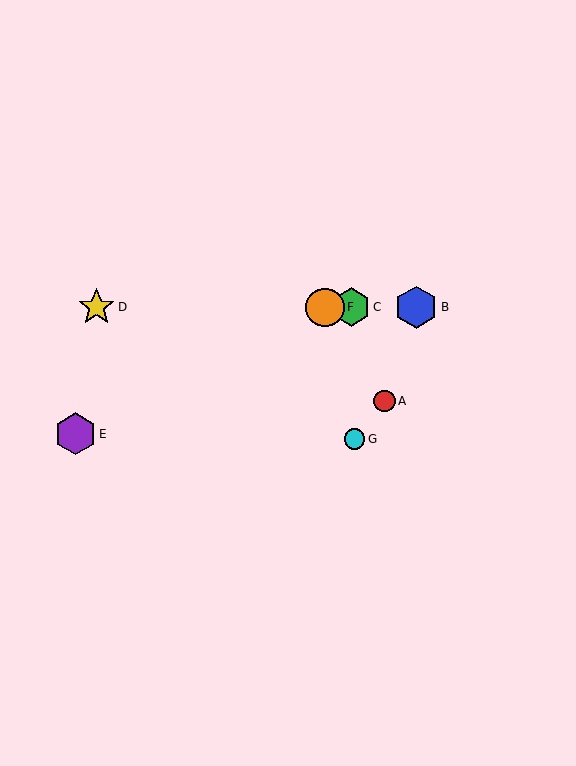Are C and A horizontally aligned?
No, C is at y≈307 and A is at y≈401.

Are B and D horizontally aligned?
Yes, both are at y≈307.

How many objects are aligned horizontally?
4 objects (B, C, D, F) are aligned horizontally.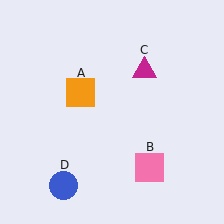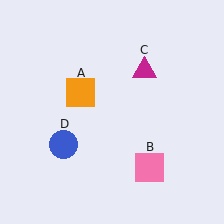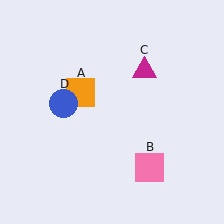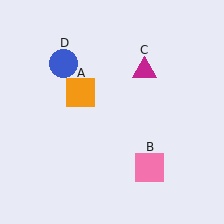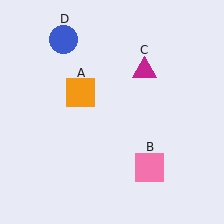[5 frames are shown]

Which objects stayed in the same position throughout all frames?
Orange square (object A) and pink square (object B) and magenta triangle (object C) remained stationary.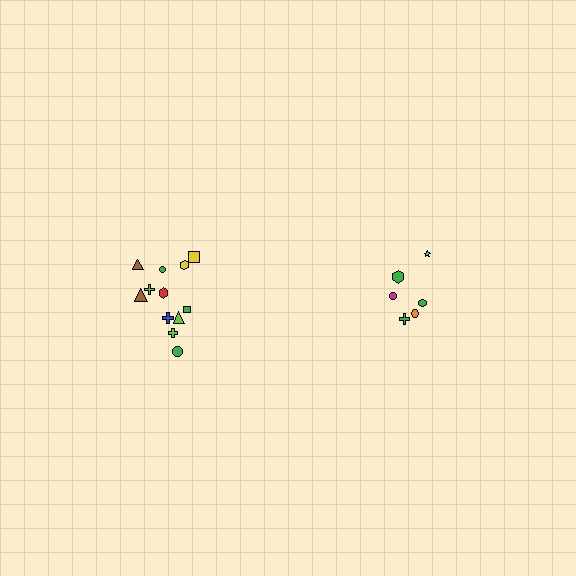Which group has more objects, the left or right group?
The left group.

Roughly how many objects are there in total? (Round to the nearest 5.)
Roughly 20 objects in total.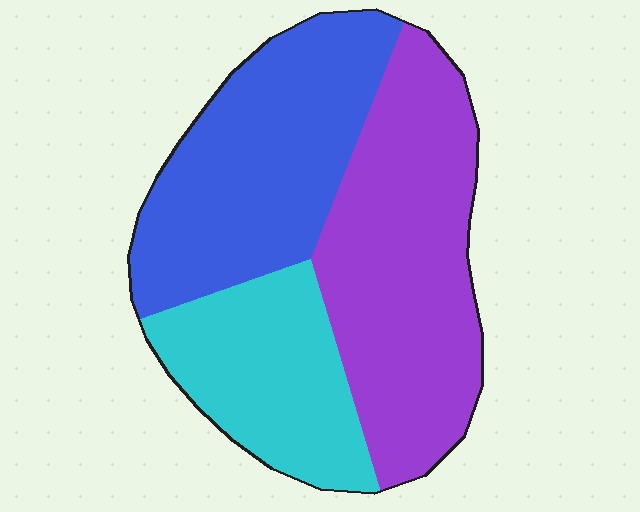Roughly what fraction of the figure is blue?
Blue takes up about one third (1/3) of the figure.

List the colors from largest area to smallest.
From largest to smallest: purple, blue, cyan.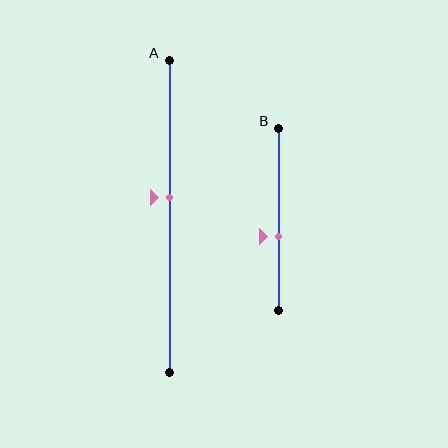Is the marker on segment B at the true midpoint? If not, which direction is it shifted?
No, the marker on segment B is shifted downward by about 10% of the segment length.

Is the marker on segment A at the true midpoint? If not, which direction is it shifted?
No, the marker on segment A is shifted upward by about 6% of the segment length.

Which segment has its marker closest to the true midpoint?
Segment A has its marker closest to the true midpoint.